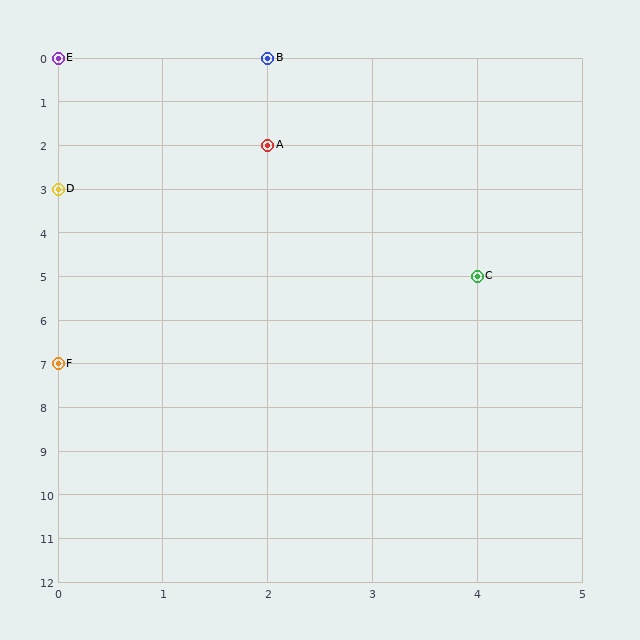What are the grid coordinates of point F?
Point F is at grid coordinates (0, 7).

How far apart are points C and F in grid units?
Points C and F are 4 columns and 2 rows apart (about 4.5 grid units diagonally).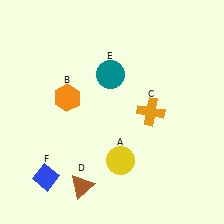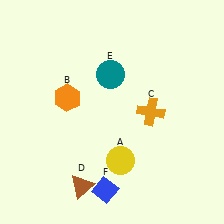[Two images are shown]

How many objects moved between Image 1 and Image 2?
1 object moved between the two images.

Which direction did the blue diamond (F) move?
The blue diamond (F) moved right.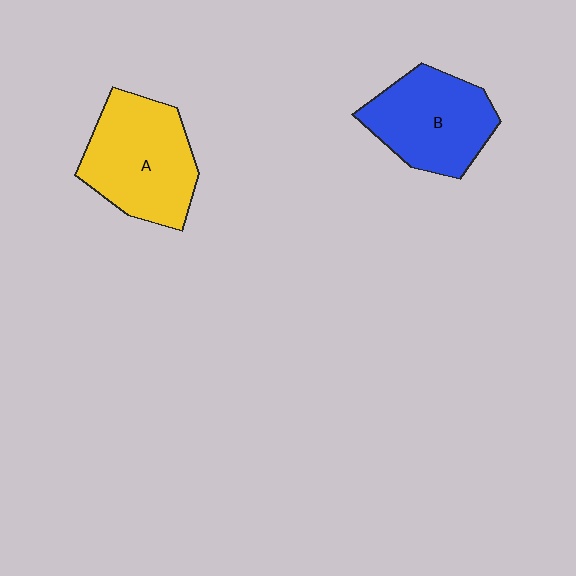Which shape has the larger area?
Shape A (yellow).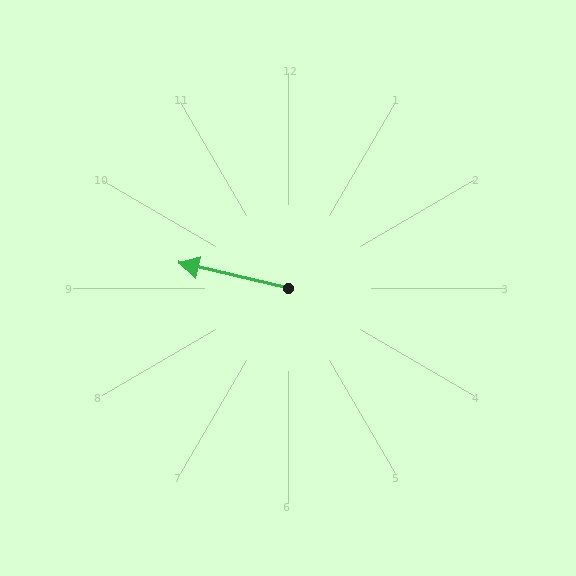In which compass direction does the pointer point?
West.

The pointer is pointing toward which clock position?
Roughly 9 o'clock.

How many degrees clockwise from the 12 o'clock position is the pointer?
Approximately 283 degrees.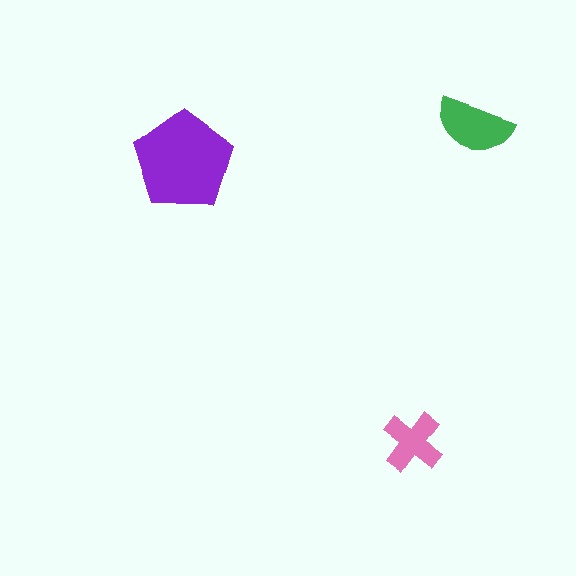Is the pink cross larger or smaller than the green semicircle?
Smaller.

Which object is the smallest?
The pink cross.